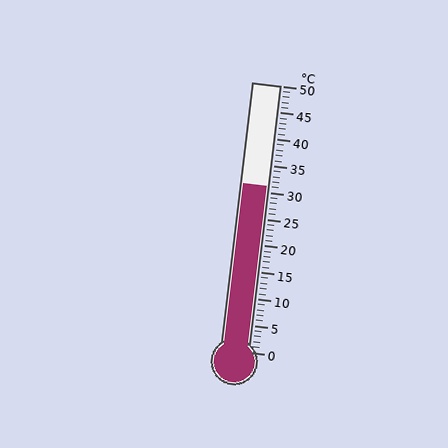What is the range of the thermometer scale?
The thermometer scale ranges from 0°C to 50°C.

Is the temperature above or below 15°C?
The temperature is above 15°C.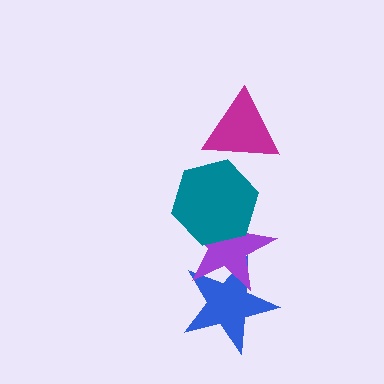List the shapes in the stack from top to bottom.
From top to bottom: the magenta triangle, the teal hexagon, the purple star, the blue star.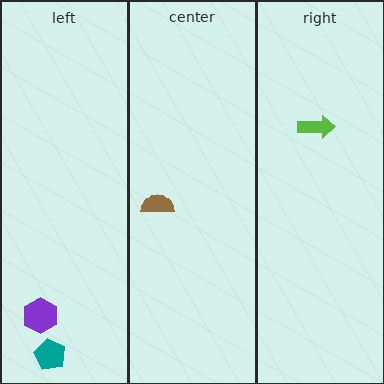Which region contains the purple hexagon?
The left region.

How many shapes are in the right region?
1.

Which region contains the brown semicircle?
The center region.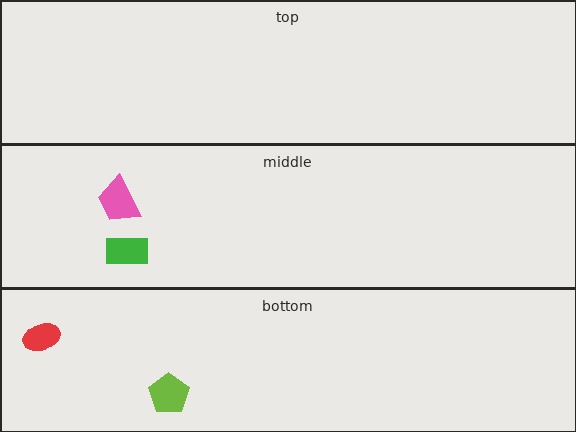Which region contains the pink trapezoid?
The middle region.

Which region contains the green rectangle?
The middle region.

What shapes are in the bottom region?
The red ellipse, the lime pentagon.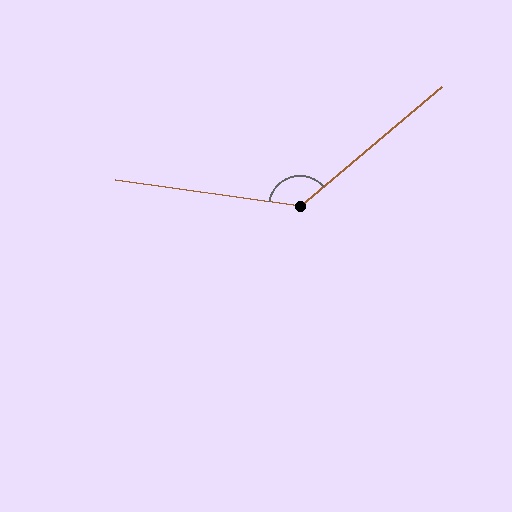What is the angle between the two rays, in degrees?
Approximately 132 degrees.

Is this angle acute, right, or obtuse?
It is obtuse.